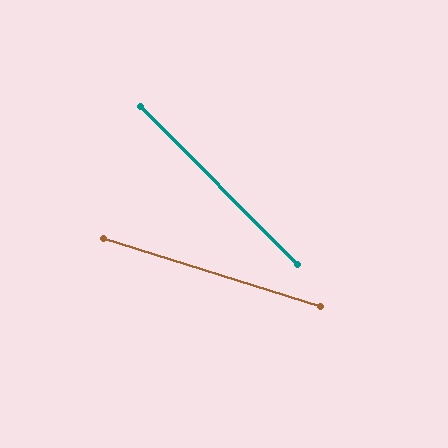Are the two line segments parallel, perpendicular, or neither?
Neither parallel nor perpendicular — they differ by about 28°.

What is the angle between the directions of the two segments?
Approximately 28 degrees.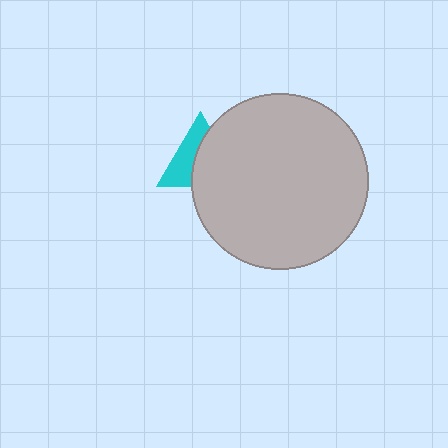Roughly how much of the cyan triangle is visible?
About half of it is visible (roughly 46%).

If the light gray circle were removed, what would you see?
You would see the complete cyan triangle.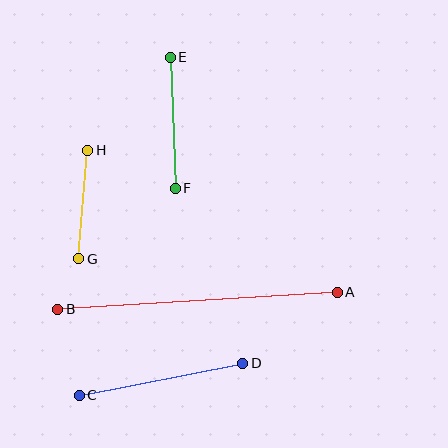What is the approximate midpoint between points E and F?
The midpoint is at approximately (173, 123) pixels.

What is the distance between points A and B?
The distance is approximately 280 pixels.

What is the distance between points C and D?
The distance is approximately 167 pixels.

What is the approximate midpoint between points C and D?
The midpoint is at approximately (161, 379) pixels.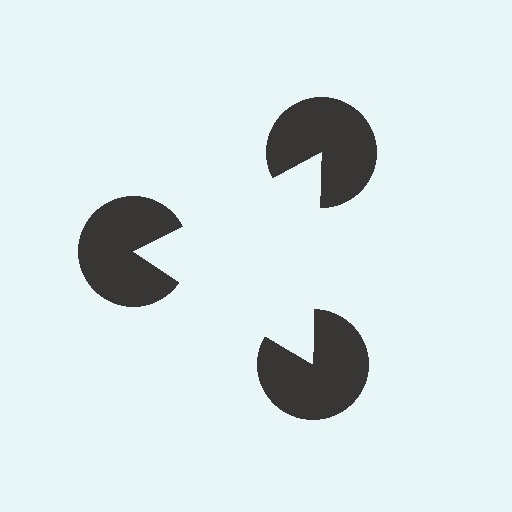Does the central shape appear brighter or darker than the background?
It typically appears slightly brighter than the background, even though no actual brightness change is drawn.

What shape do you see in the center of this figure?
An illusory triangle — its edges are inferred from the aligned wedge cuts in the pac-man discs, not physically drawn.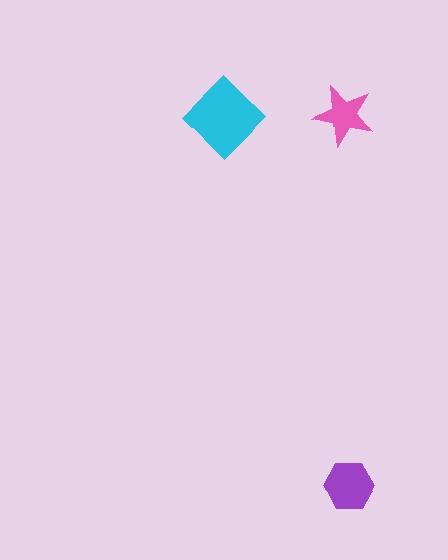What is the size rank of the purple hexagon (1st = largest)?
2nd.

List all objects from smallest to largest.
The pink star, the purple hexagon, the cyan diamond.